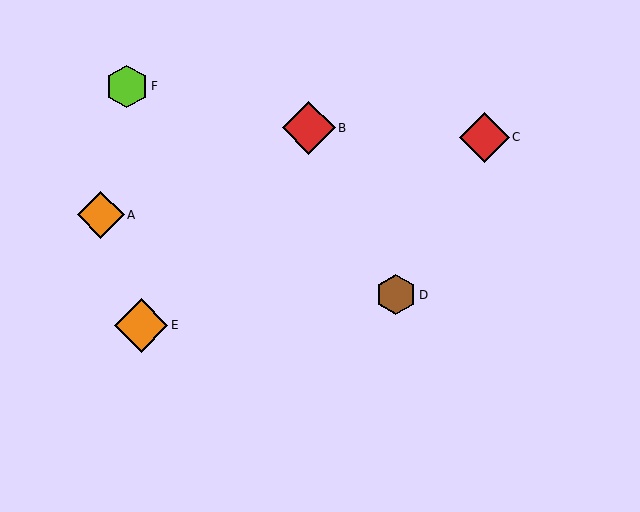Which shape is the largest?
The orange diamond (labeled E) is the largest.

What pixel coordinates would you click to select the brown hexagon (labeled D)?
Click at (396, 295) to select the brown hexagon D.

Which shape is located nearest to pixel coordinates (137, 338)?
The orange diamond (labeled E) at (141, 325) is nearest to that location.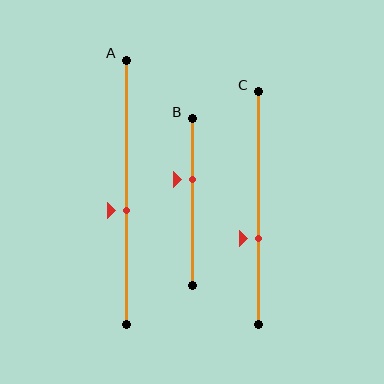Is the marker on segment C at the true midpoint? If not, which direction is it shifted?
No, the marker on segment C is shifted downward by about 13% of the segment length.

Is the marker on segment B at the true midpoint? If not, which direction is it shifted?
No, the marker on segment B is shifted upward by about 13% of the segment length.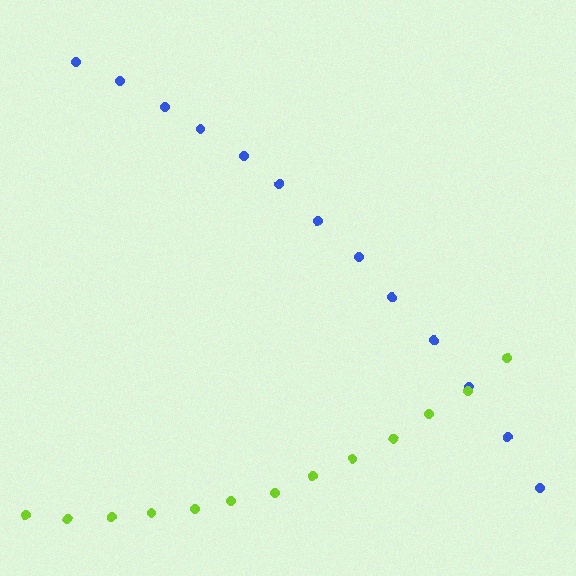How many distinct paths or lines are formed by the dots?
There are 2 distinct paths.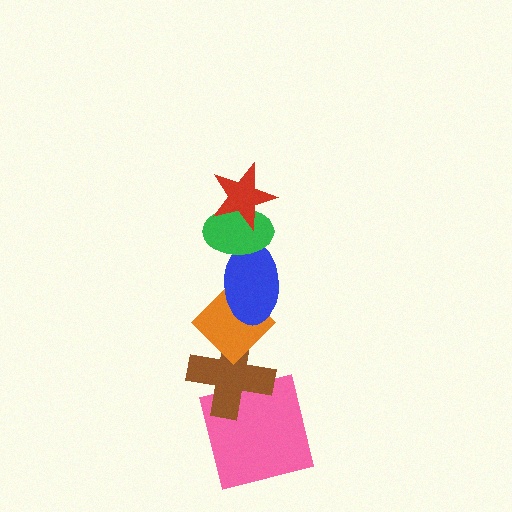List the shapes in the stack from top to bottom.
From top to bottom: the red star, the green ellipse, the blue ellipse, the orange diamond, the brown cross, the pink square.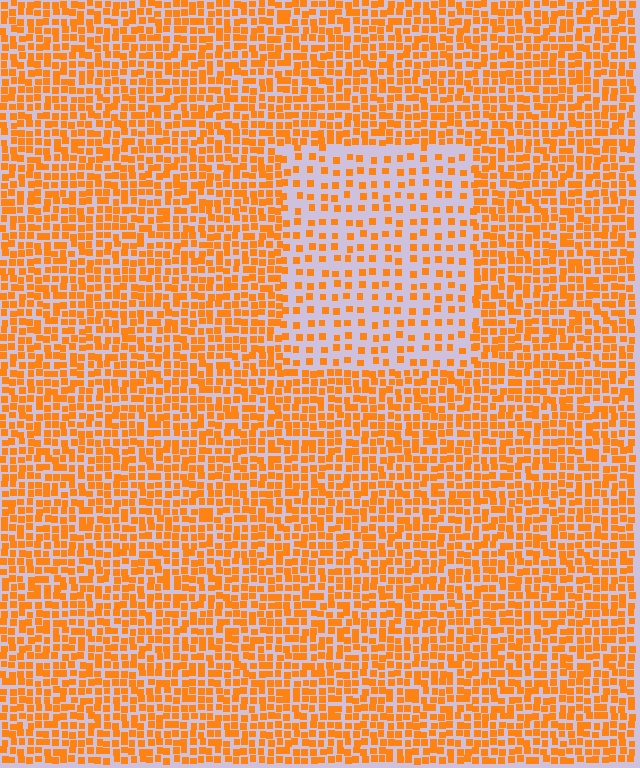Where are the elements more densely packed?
The elements are more densely packed outside the rectangle boundary.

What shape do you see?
I see a rectangle.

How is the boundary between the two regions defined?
The boundary is defined by a change in element density (approximately 2.2x ratio). All elements are the same color, size, and shape.